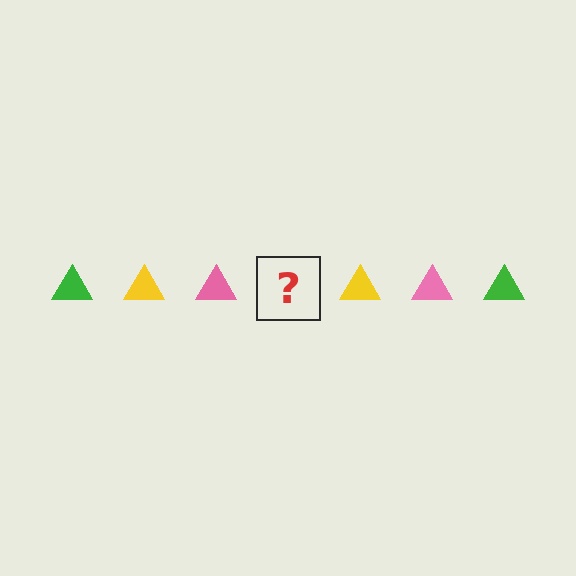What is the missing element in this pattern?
The missing element is a green triangle.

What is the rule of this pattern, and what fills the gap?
The rule is that the pattern cycles through green, yellow, pink triangles. The gap should be filled with a green triangle.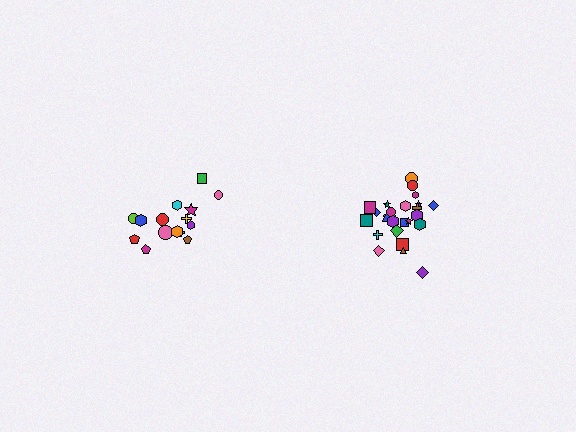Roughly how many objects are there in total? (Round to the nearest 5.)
Roughly 40 objects in total.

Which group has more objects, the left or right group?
The right group.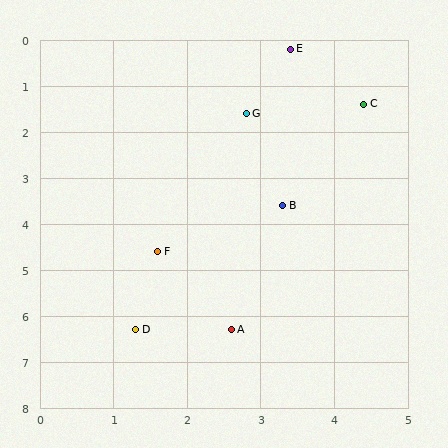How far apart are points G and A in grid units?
Points G and A are about 4.7 grid units apart.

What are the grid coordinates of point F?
Point F is at approximately (1.6, 4.6).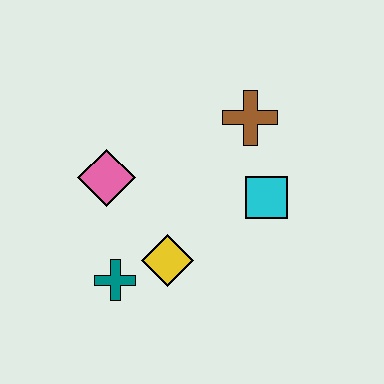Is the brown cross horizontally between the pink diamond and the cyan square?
Yes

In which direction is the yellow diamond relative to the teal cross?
The yellow diamond is to the right of the teal cross.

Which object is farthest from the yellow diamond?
The brown cross is farthest from the yellow diamond.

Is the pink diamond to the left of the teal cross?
Yes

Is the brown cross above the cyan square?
Yes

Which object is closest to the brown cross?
The cyan square is closest to the brown cross.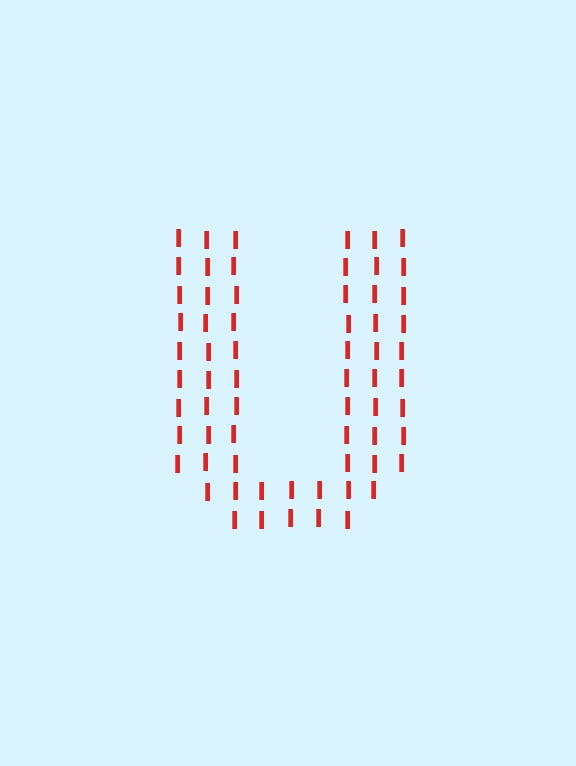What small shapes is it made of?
It is made of small letter I's.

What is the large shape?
The large shape is the letter U.